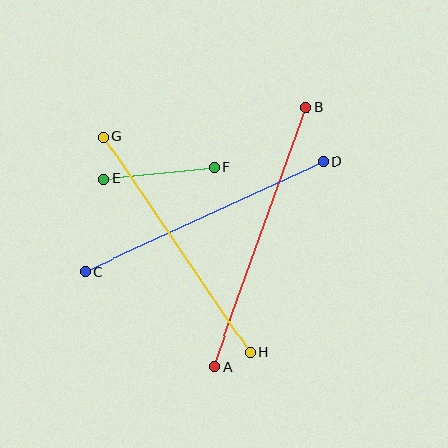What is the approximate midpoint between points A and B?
The midpoint is at approximately (260, 237) pixels.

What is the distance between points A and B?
The distance is approximately 276 pixels.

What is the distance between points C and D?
The distance is approximately 261 pixels.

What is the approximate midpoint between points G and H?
The midpoint is at approximately (176, 244) pixels.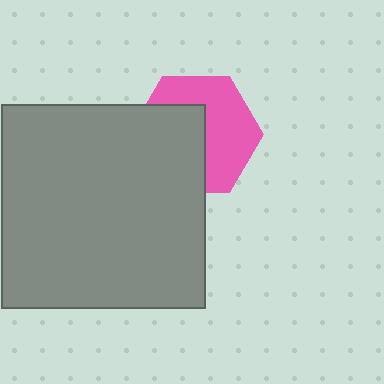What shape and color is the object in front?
The object in front is a gray square.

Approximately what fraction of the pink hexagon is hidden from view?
Roughly 47% of the pink hexagon is hidden behind the gray square.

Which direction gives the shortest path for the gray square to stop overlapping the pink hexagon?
Moving toward the lower-left gives the shortest separation.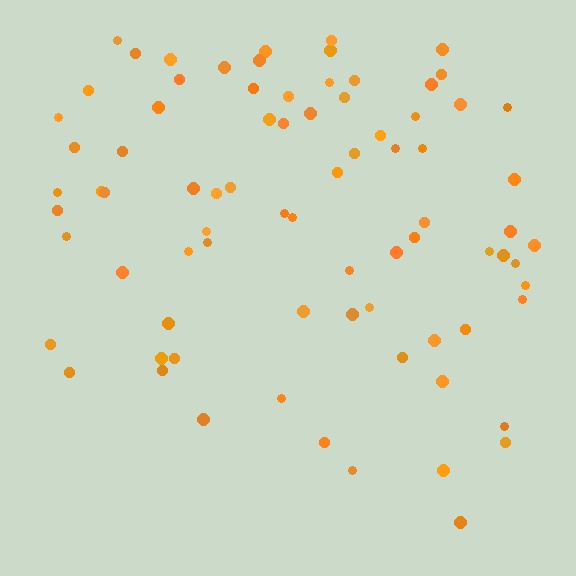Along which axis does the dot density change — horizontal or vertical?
Vertical.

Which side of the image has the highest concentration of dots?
The top.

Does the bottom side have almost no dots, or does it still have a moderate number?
Still a moderate number, just noticeably fewer than the top.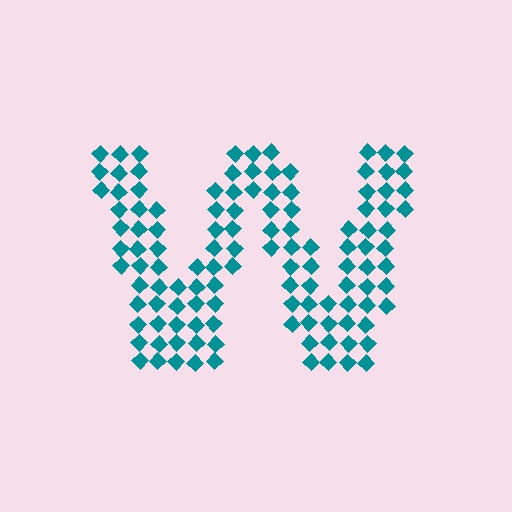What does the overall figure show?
The overall figure shows the letter W.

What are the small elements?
The small elements are diamonds.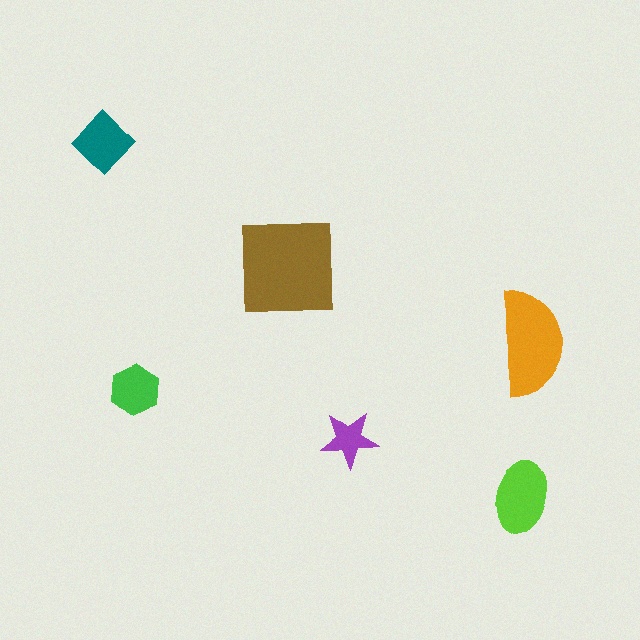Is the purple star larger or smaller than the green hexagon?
Smaller.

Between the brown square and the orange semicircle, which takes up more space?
The brown square.